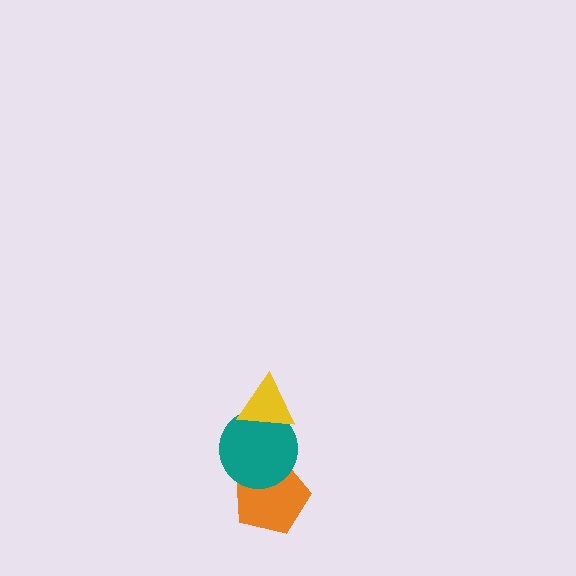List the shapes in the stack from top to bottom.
From top to bottom: the yellow triangle, the teal circle, the orange pentagon.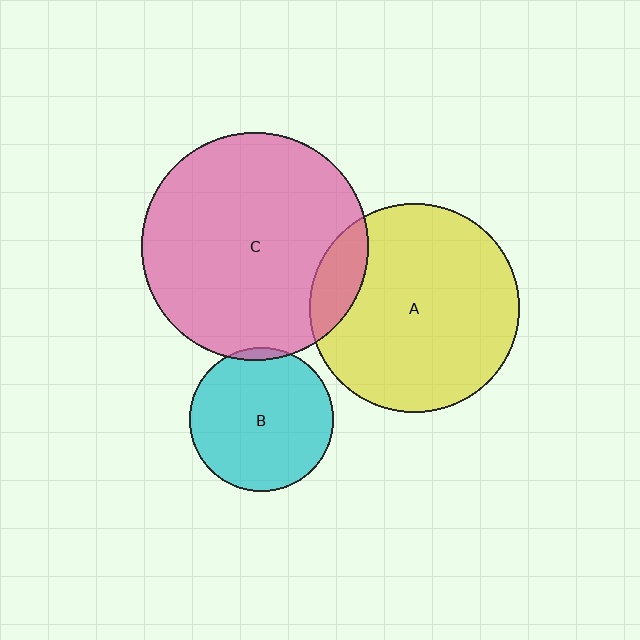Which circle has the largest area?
Circle C (pink).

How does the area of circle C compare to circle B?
Approximately 2.5 times.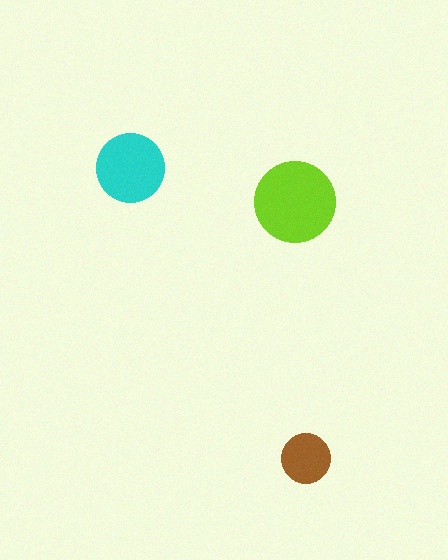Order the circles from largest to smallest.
the lime one, the cyan one, the brown one.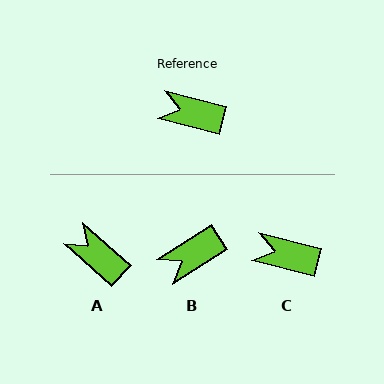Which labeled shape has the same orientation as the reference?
C.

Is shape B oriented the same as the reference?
No, it is off by about 47 degrees.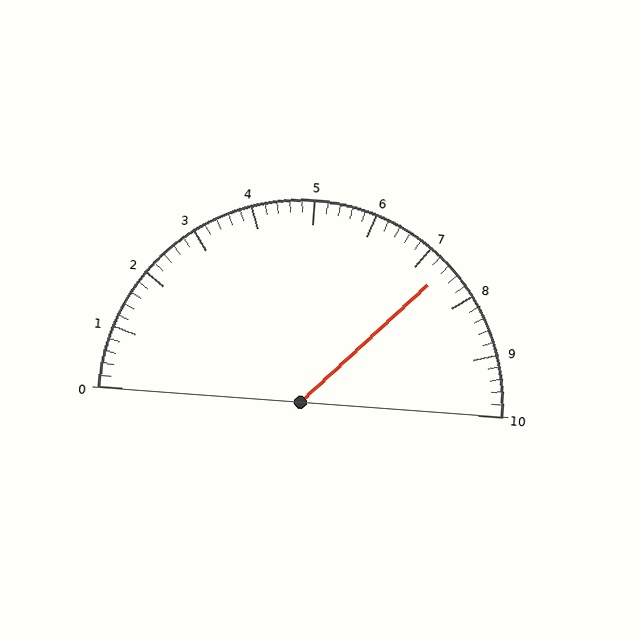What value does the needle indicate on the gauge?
The needle indicates approximately 7.4.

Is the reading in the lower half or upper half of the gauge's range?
The reading is in the upper half of the range (0 to 10).